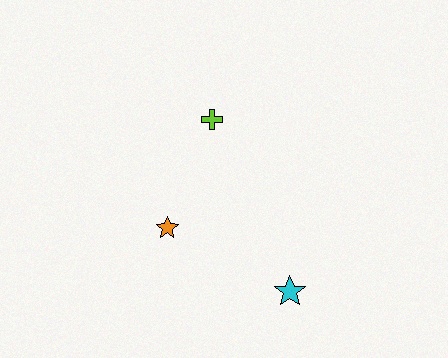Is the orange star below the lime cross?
Yes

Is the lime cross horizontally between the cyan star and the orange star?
Yes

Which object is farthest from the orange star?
The cyan star is farthest from the orange star.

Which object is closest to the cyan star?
The orange star is closest to the cyan star.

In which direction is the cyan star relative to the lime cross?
The cyan star is below the lime cross.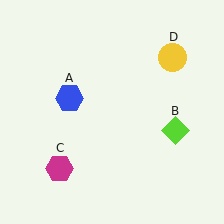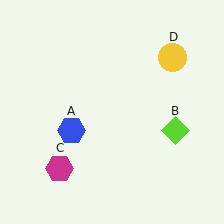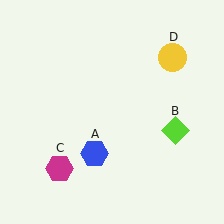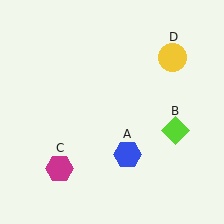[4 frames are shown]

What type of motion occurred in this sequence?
The blue hexagon (object A) rotated counterclockwise around the center of the scene.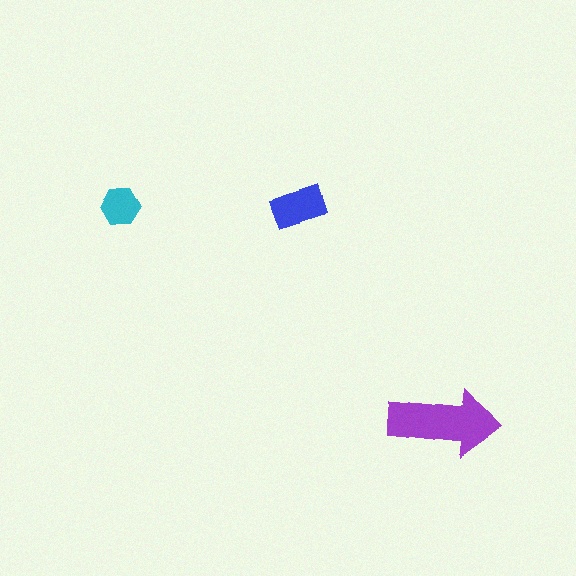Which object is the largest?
The purple arrow.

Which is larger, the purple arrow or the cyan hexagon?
The purple arrow.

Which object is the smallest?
The cyan hexagon.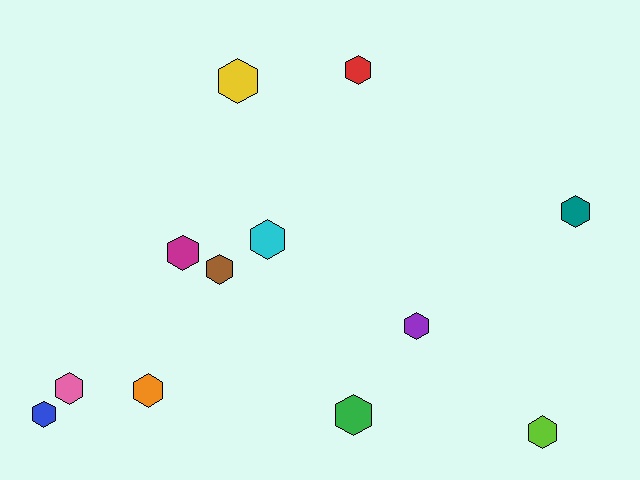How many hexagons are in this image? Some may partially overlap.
There are 12 hexagons.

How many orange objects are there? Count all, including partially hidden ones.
There is 1 orange object.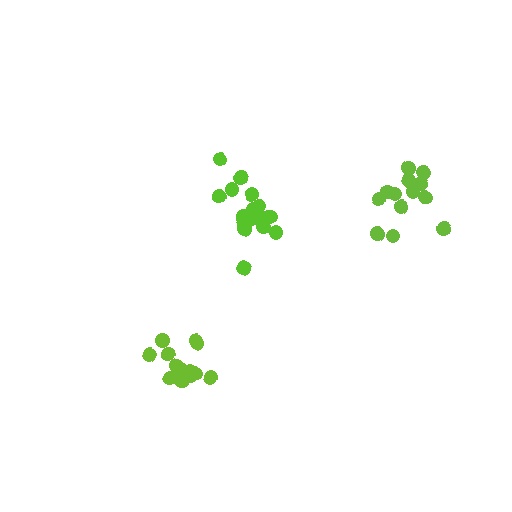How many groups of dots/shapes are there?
There are 3 groups.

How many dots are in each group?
Group 1: 13 dots, Group 2: 15 dots, Group 3: 17 dots (45 total).